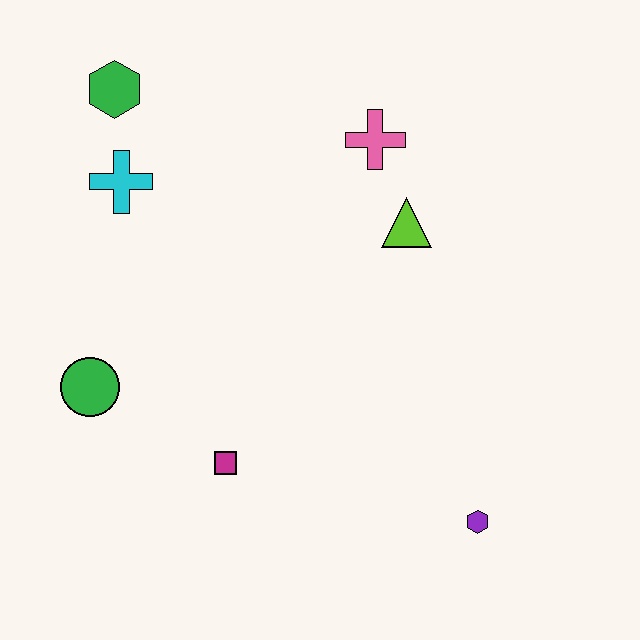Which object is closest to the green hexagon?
The cyan cross is closest to the green hexagon.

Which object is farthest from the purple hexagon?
The green hexagon is farthest from the purple hexagon.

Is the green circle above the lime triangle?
No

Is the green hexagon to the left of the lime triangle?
Yes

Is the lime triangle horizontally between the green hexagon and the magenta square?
No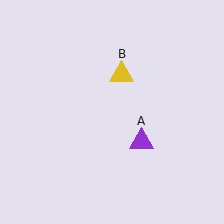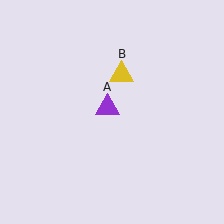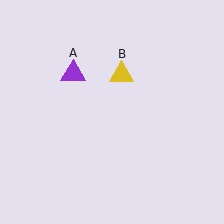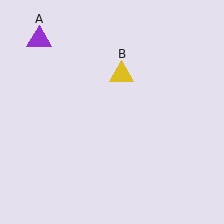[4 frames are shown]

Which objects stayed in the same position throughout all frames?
Yellow triangle (object B) remained stationary.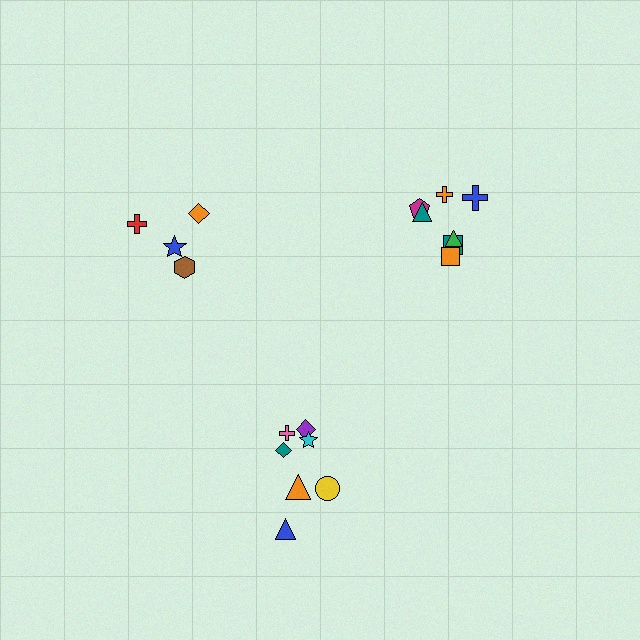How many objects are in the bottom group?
There are 7 objects.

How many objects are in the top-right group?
There are 7 objects.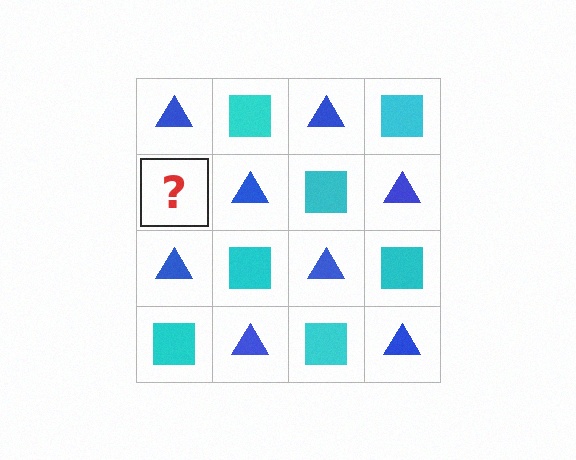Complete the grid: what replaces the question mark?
The question mark should be replaced with a cyan square.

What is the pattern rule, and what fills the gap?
The rule is that it alternates blue triangle and cyan square in a checkerboard pattern. The gap should be filled with a cyan square.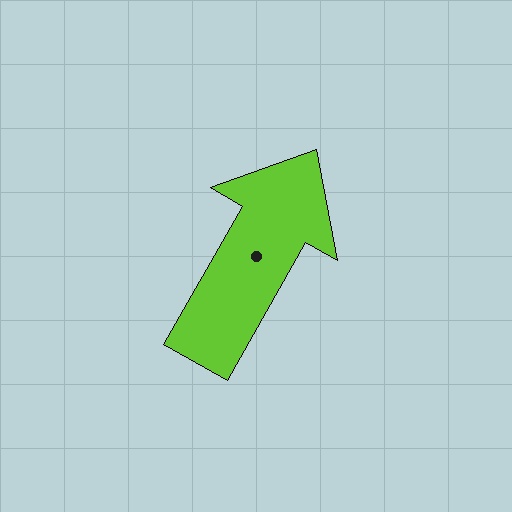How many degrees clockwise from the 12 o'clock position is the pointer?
Approximately 30 degrees.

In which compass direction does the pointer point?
Northeast.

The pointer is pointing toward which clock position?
Roughly 1 o'clock.